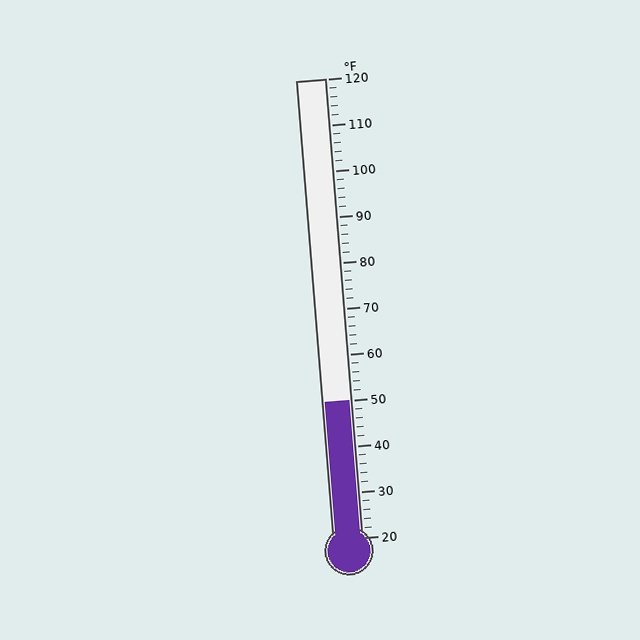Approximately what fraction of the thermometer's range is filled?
The thermometer is filled to approximately 30% of its range.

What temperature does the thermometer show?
The thermometer shows approximately 50°F.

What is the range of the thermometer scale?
The thermometer scale ranges from 20°F to 120°F.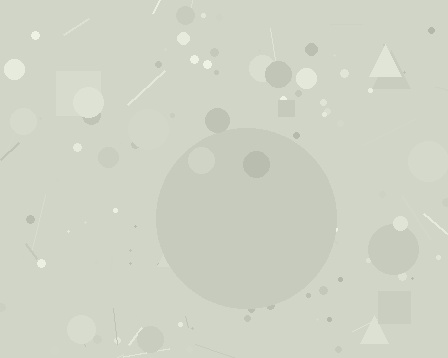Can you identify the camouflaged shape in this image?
The camouflaged shape is a circle.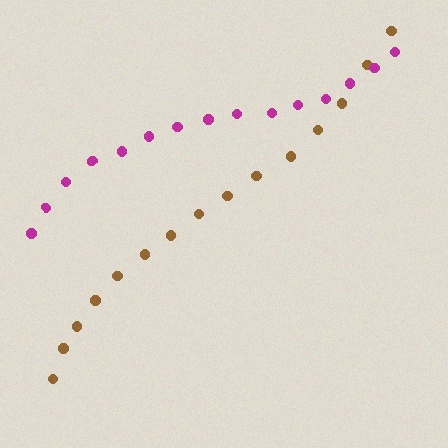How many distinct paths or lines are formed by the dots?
There are 2 distinct paths.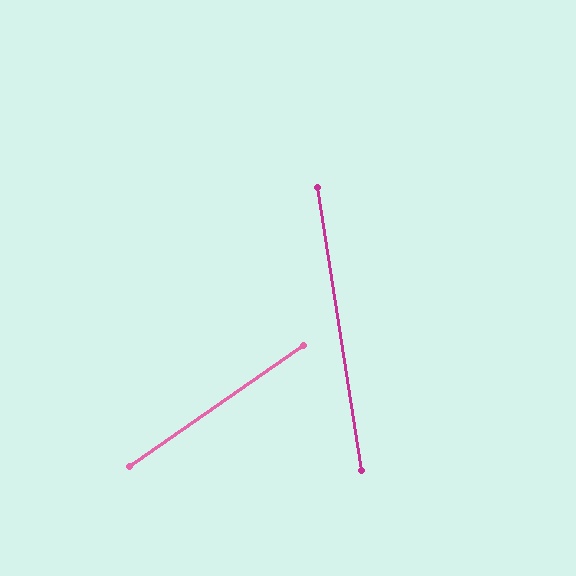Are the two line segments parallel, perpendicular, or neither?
Neither parallel nor perpendicular — they differ by about 64°.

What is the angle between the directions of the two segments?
Approximately 64 degrees.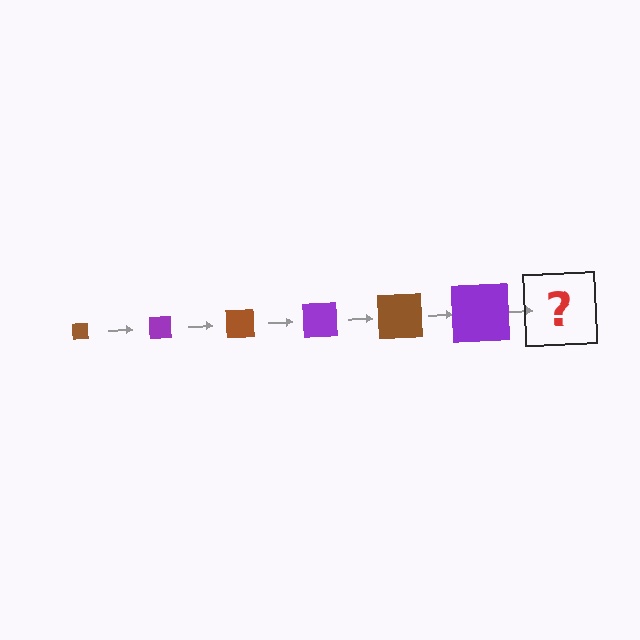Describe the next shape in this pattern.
It should be a brown square, larger than the previous one.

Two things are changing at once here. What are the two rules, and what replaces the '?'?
The two rules are that the square grows larger each step and the color cycles through brown and purple. The '?' should be a brown square, larger than the previous one.